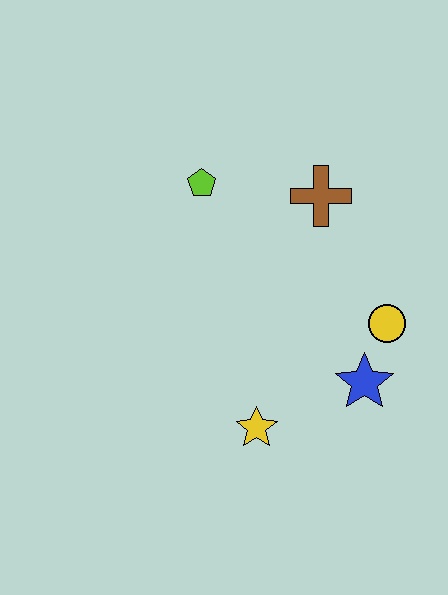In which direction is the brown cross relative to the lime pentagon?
The brown cross is to the right of the lime pentagon.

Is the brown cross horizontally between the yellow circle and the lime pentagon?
Yes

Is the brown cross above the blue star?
Yes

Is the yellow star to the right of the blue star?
No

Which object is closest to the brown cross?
The lime pentagon is closest to the brown cross.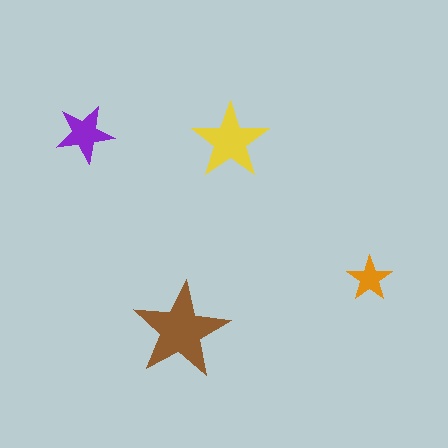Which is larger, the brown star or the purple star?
The brown one.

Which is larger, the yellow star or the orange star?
The yellow one.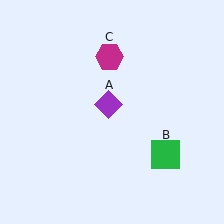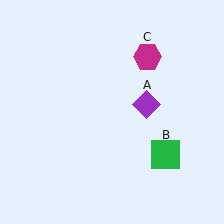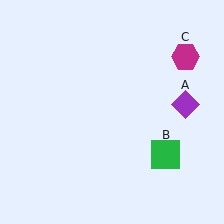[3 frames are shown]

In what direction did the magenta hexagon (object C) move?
The magenta hexagon (object C) moved right.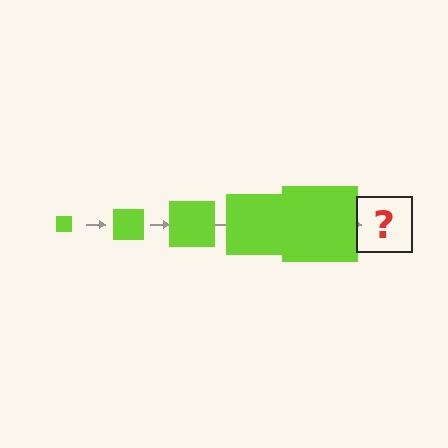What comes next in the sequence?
The next element should be a lime square, larger than the previous one.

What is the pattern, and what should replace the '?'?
The pattern is that the square gets progressively larger each step. The '?' should be a lime square, larger than the previous one.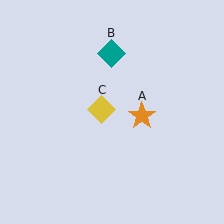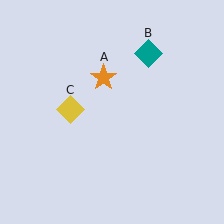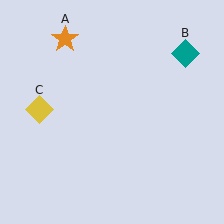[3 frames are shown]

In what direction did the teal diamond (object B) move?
The teal diamond (object B) moved right.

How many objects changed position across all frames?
3 objects changed position: orange star (object A), teal diamond (object B), yellow diamond (object C).